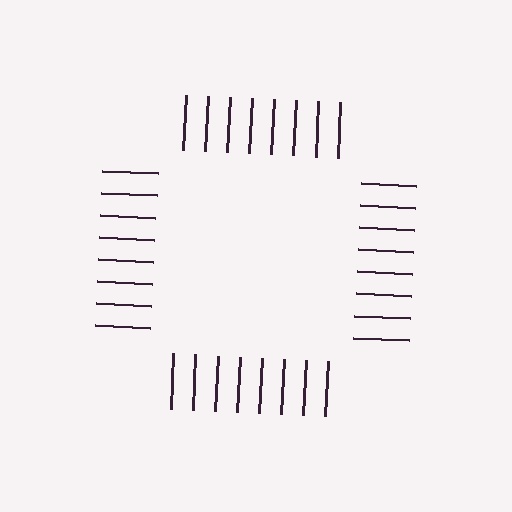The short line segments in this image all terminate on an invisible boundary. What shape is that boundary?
An illusory square — the line segments terminate on its edges but no continuous stroke is drawn.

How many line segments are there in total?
32 — 8 along each of the 4 edges.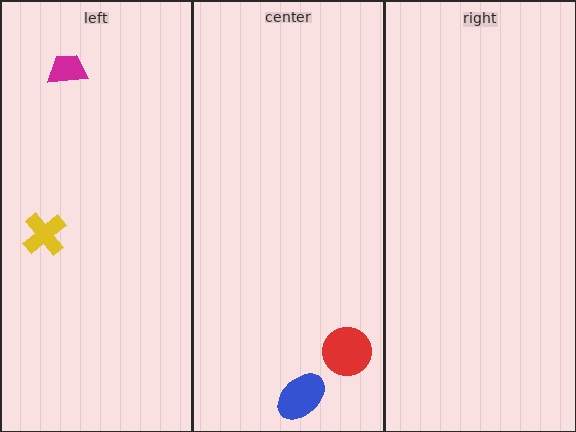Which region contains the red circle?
The center region.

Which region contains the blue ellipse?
The center region.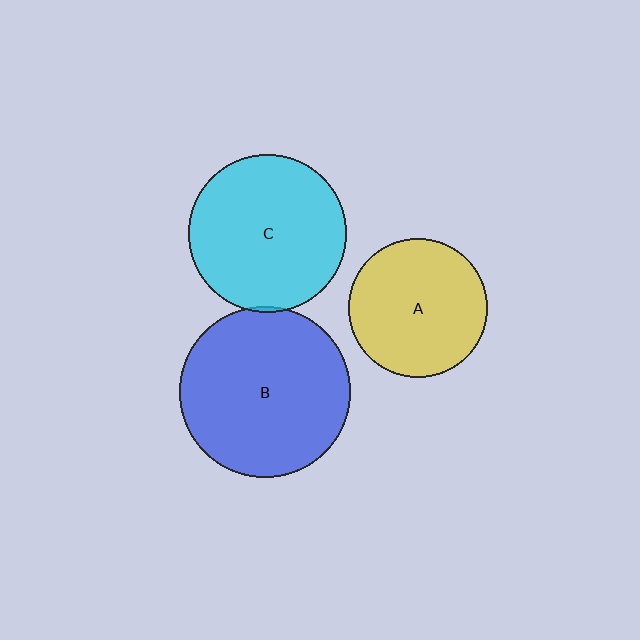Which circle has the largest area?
Circle B (blue).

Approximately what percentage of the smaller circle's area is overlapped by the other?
Approximately 5%.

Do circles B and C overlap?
Yes.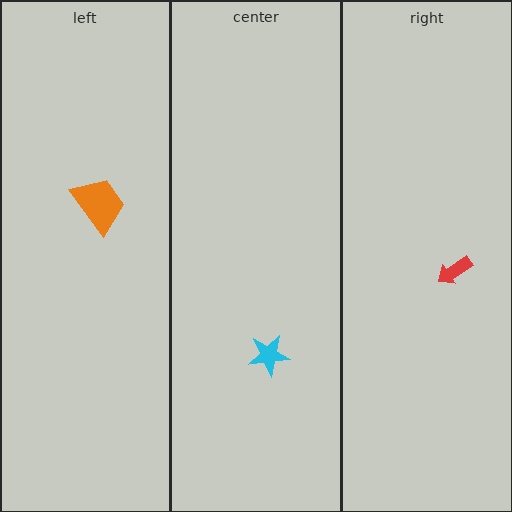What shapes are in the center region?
The cyan star.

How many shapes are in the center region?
1.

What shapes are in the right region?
The red arrow.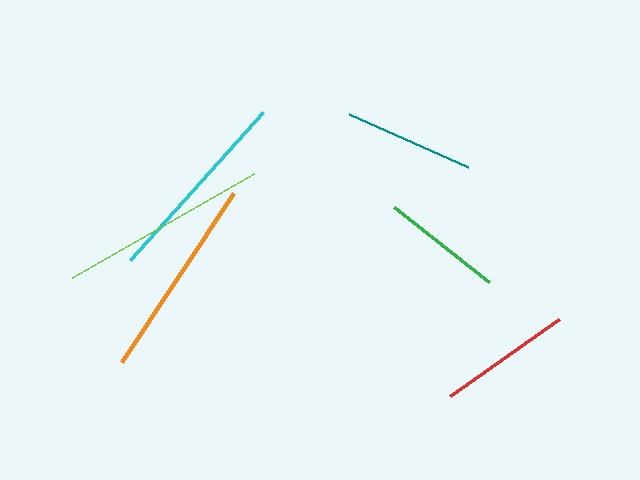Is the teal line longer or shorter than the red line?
The red line is longer than the teal line.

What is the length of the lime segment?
The lime segment is approximately 210 pixels long.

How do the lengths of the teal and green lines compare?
The teal and green lines are approximately the same length.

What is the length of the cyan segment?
The cyan segment is approximately 199 pixels long.